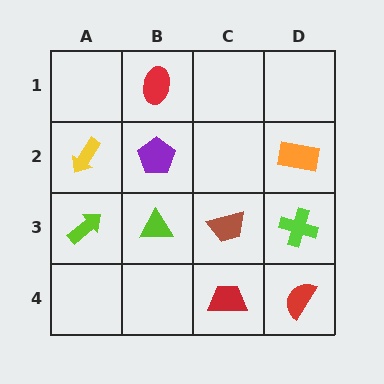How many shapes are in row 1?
1 shape.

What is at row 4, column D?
A red semicircle.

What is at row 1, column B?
A red ellipse.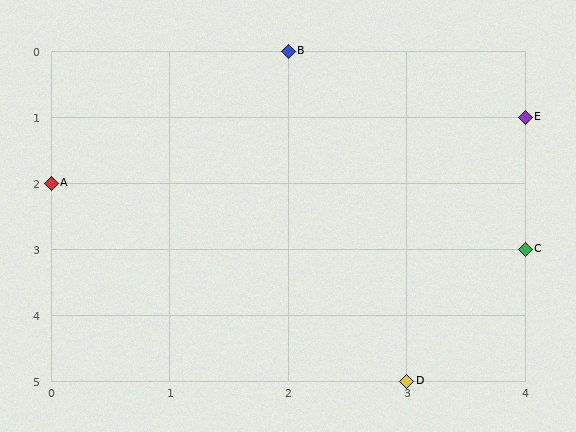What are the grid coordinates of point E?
Point E is at grid coordinates (4, 1).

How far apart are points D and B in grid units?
Points D and B are 1 column and 5 rows apart (about 5.1 grid units diagonally).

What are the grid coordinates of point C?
Point C is at grid coordinates (4, 3).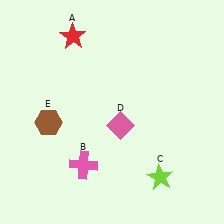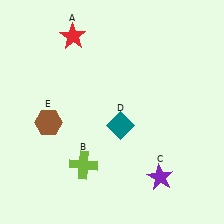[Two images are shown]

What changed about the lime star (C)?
In Image 1, C is lime. In Image 2, it changed to purple.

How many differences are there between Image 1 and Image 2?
There are 3 differences between the two images.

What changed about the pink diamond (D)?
In Image 1, D is pink. In Image 2, it changed to teal.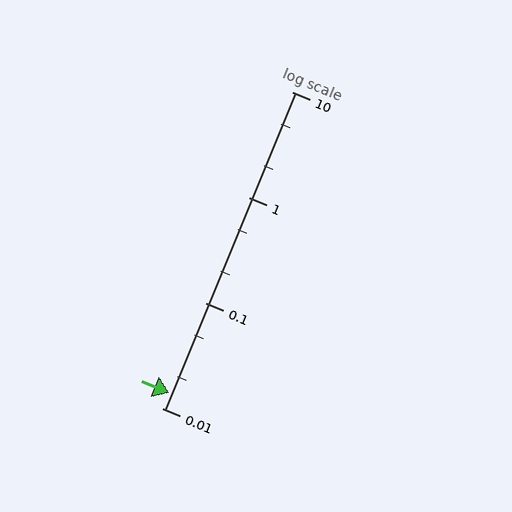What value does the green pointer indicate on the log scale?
The pointer indicates approximately 0.014.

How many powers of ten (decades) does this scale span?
The scale spans 3 decades, from 0.01 to 10.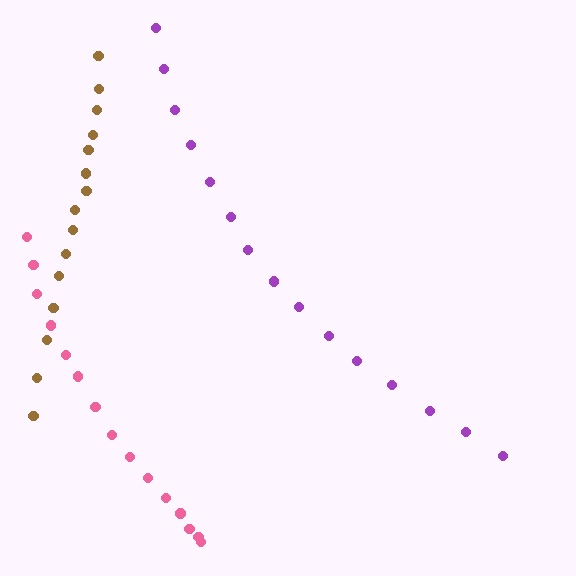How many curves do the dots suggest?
There are 3 distinct paths.